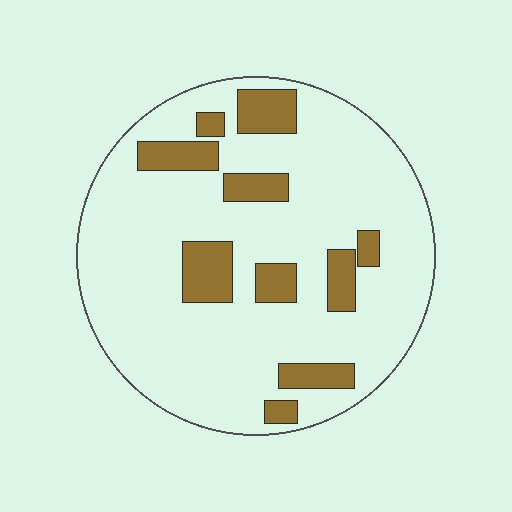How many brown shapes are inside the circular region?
10.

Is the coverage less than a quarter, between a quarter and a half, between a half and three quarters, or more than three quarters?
Less than a quarter.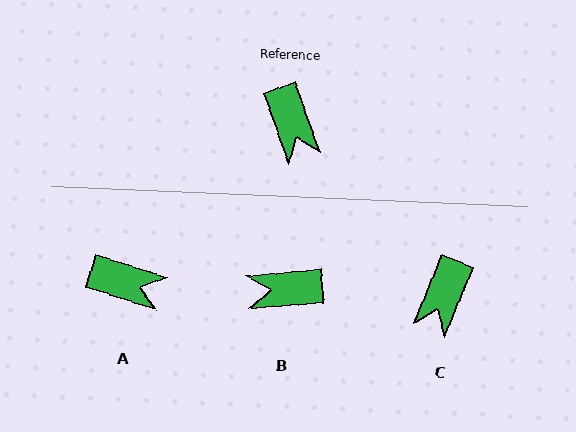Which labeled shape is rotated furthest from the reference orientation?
B, about 104 degrees away.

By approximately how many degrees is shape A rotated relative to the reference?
Approximately 53 degrees counter-clockwise.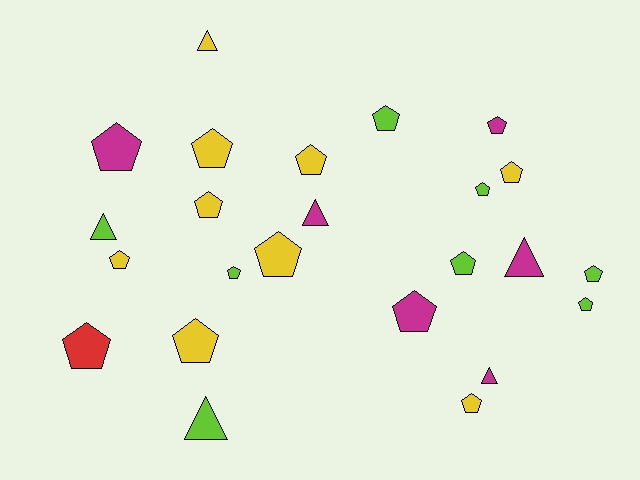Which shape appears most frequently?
Pentagon, with 18 objects.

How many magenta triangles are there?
There are 3 magenta triangles.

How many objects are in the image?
There are 24 objects.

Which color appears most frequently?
Yellow, with 9 objects.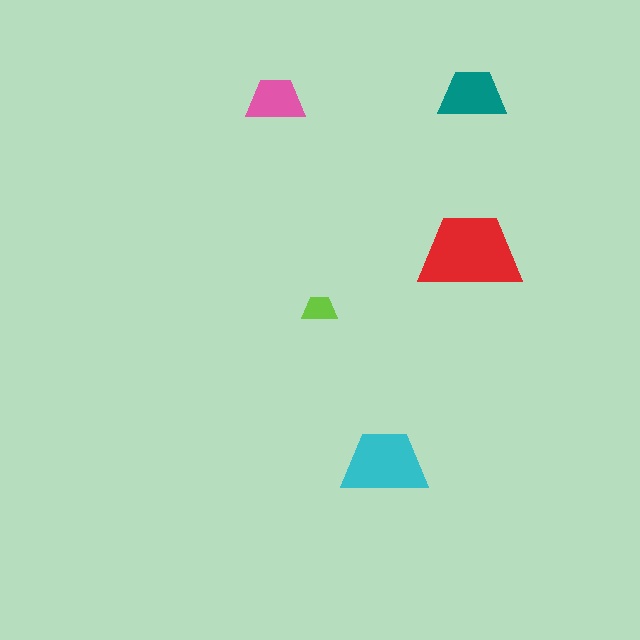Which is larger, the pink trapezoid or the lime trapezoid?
The pink one.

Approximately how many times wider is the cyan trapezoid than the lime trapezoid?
About 2.5 times wider.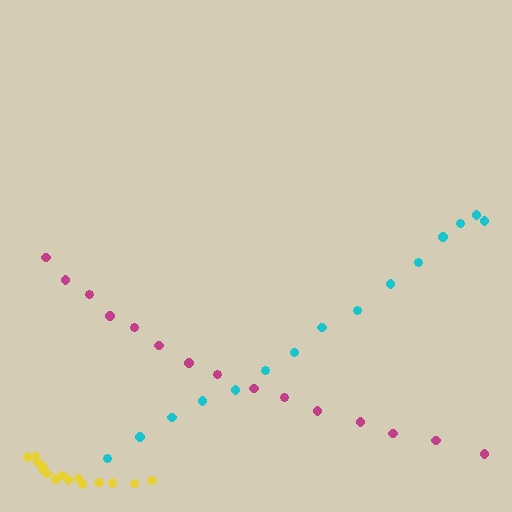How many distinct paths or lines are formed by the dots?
There are 3 distinct paths.